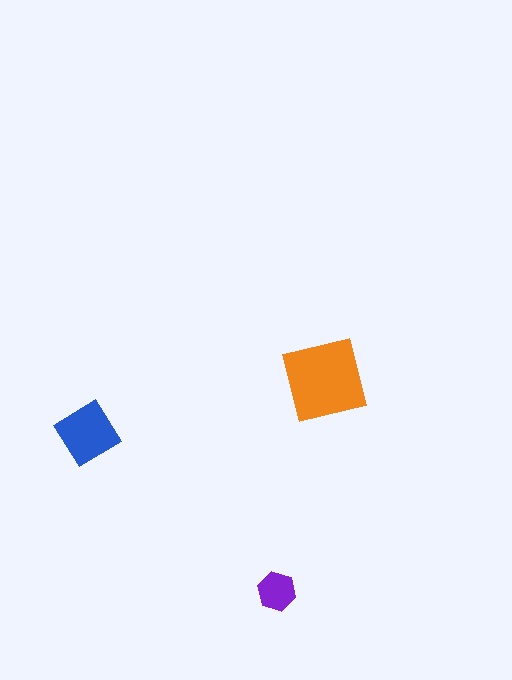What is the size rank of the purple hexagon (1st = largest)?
3rd.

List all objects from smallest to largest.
The purple hexagon, the blue diamond, the orange square.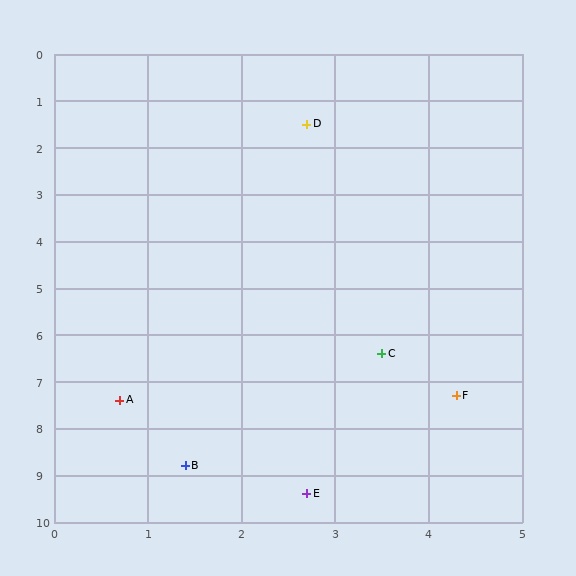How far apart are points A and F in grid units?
Points A and F are about 3.6 grid units apart.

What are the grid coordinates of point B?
Point B is at approximately (1.4, 8.8).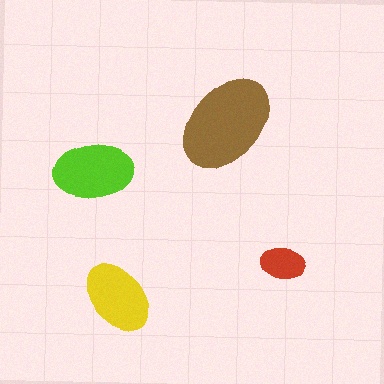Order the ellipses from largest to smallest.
the brown one, the lime one, the yellow one, the red one.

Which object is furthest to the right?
The red ellipse is rightmost.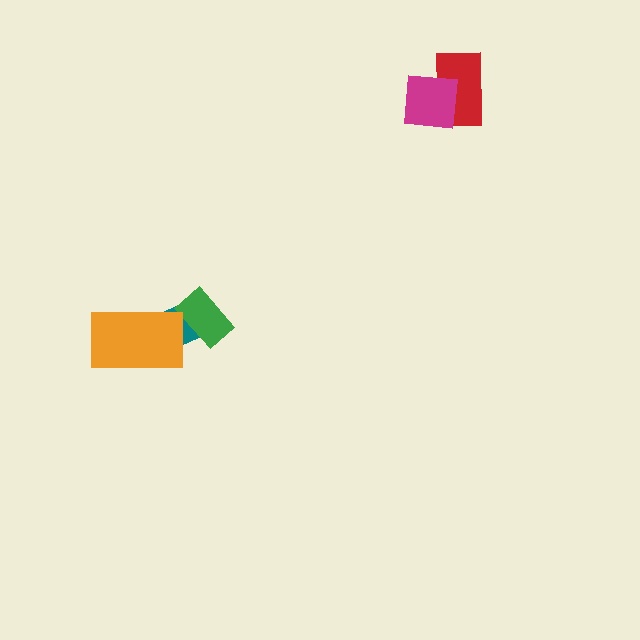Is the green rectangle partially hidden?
No, no other shape covers it.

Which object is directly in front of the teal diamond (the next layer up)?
The green rectangle is directly in front of the teal diamond.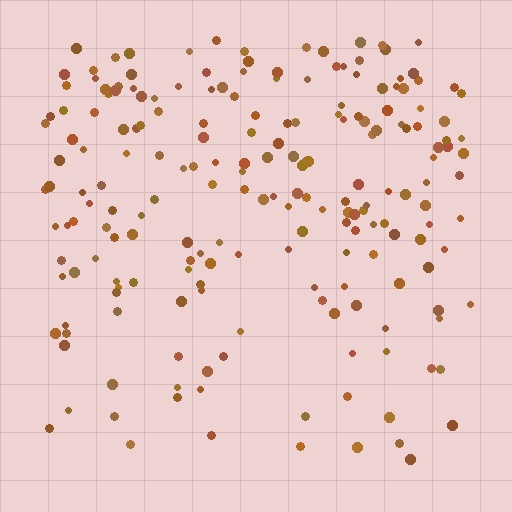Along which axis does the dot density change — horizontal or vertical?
Vertical.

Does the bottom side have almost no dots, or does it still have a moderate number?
Still a moderate number, just noticeably fewer than the top.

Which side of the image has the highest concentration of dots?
The top.